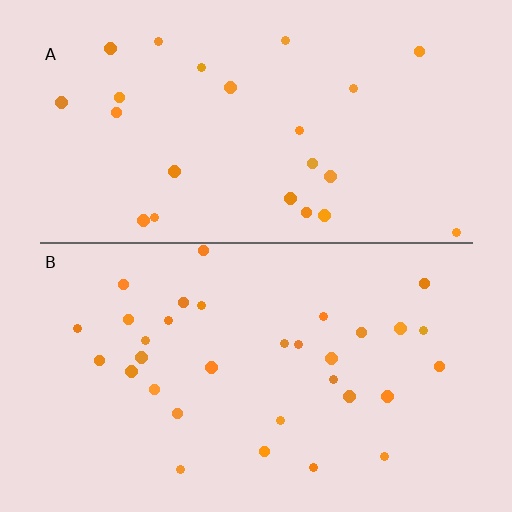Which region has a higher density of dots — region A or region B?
B (the bottom).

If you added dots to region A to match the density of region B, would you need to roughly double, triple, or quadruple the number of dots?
Approximately double.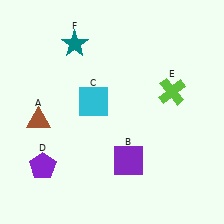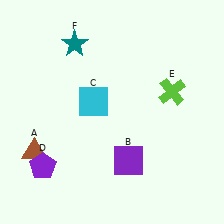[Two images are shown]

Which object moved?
The brown triangle (A) moved down.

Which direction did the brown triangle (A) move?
The brown triangle (A) moved down.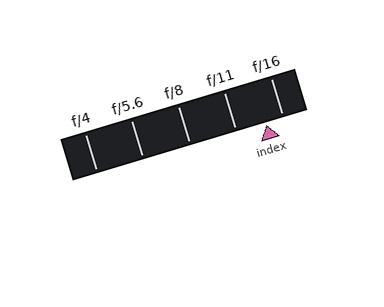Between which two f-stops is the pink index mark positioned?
The index mark is between f/11 and f/16.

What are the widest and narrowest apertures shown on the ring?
The widest aperture shown is f/4 and the narrowest is f/16.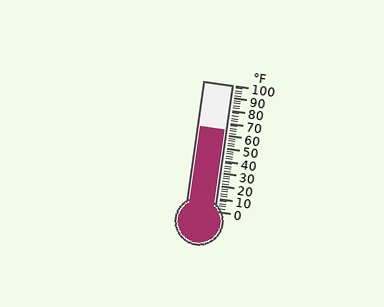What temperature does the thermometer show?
The thermometer shows approximately 64°F.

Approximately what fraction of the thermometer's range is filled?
The thermometer is filled to approximately 65% of its range.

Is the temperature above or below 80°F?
The temperature is below 80°F.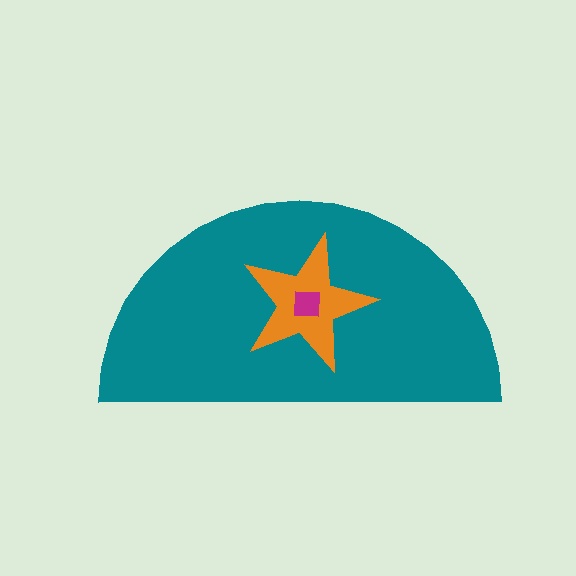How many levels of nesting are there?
3.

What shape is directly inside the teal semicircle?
The orange star.